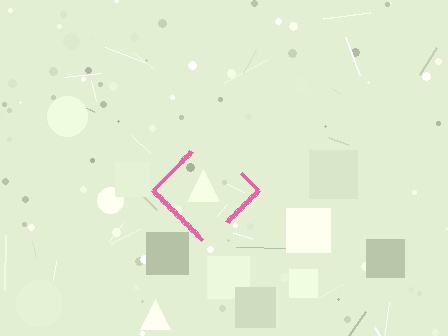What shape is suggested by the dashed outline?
The dashed outline suggests a diamond.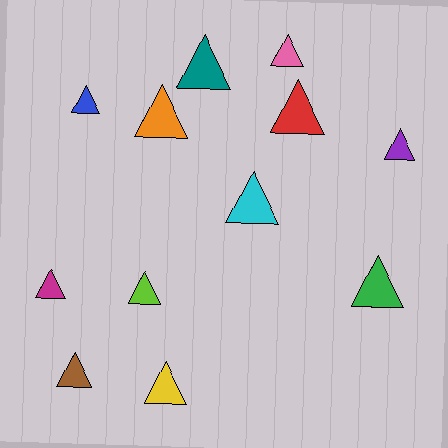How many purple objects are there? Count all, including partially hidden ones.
There is 1 purple object.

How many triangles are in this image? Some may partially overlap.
There are 12 triangles.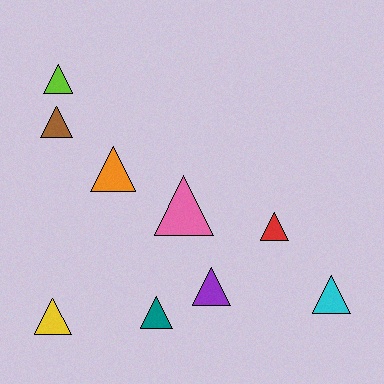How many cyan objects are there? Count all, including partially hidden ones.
There is 1 cyan object.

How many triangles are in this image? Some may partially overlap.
There are 9 triangles.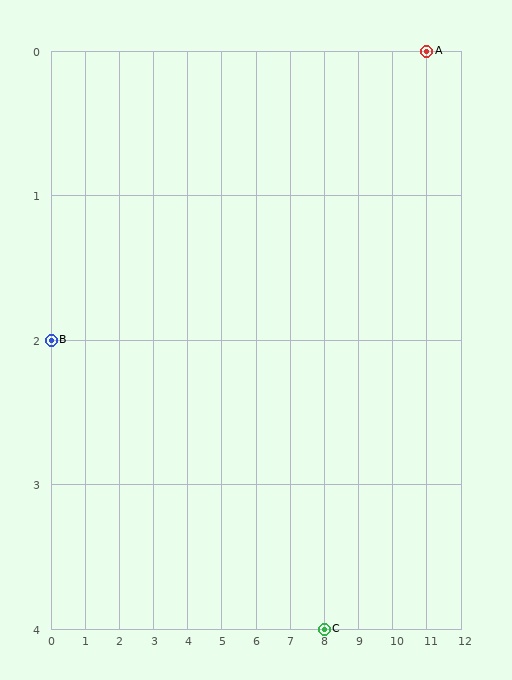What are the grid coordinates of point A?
Point A is at grid coordinates (11, 0).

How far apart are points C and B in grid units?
Points C and B are 8 columns and 2 rows apart (about 8.2 grid units diagonally).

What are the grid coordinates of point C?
Point C is at grid coordinates (8, 4).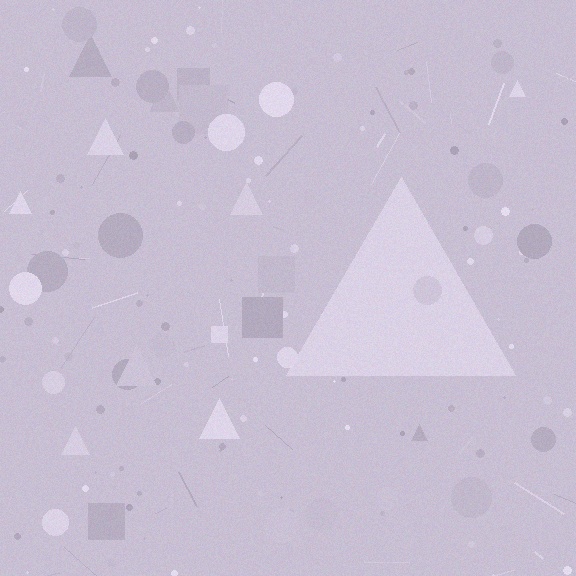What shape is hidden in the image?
A triangle is hidden in the image.